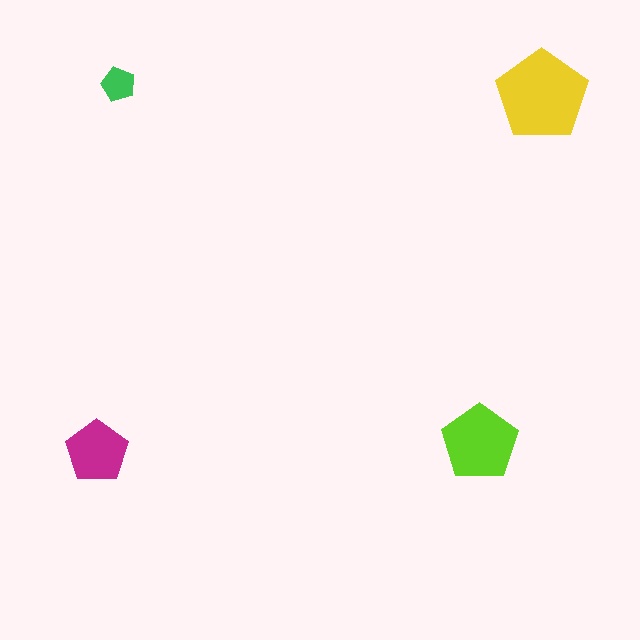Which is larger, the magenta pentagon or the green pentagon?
The magenta one.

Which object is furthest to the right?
The yellow pentagon is rightmost.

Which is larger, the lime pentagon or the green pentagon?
The lime one.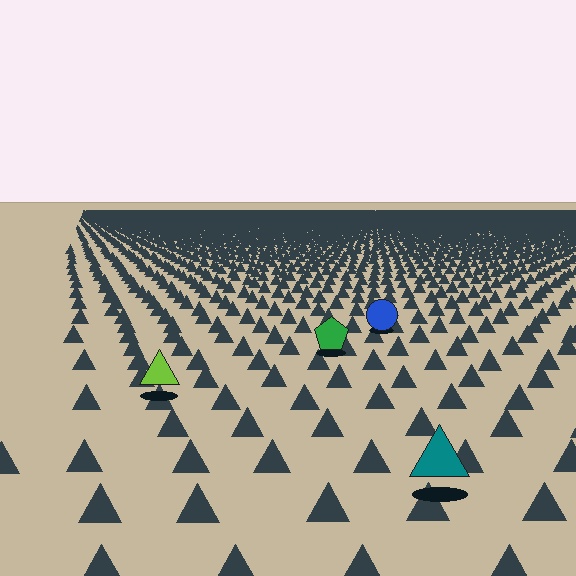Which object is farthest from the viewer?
The blue circle is farthest from the viewer. It appears smaller and the ground texture around it is denser.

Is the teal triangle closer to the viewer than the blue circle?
Yes. The teal triangle is closer — you can tell from the texture gradient: the ground texture is coarser near it.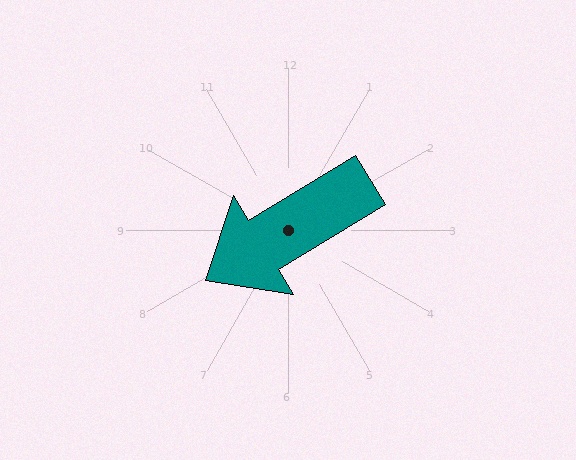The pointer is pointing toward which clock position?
Roughly 8 o'clock.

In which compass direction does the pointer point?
Southwest.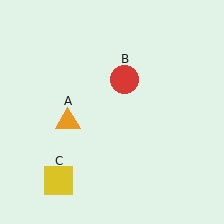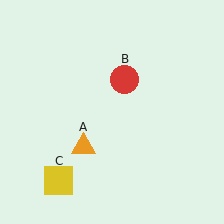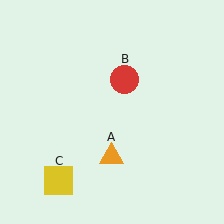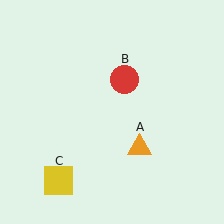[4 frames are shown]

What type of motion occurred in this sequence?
The orange triangle (object A) rotated counterclockwise around the center of the scene.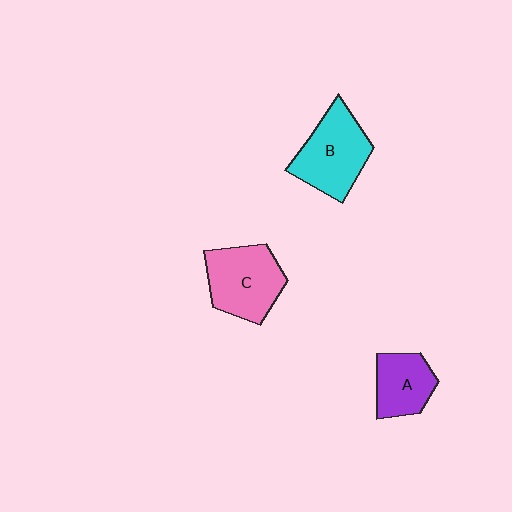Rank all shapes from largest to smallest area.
From largest to smallest: B (cyan), C (pink), A (purple).